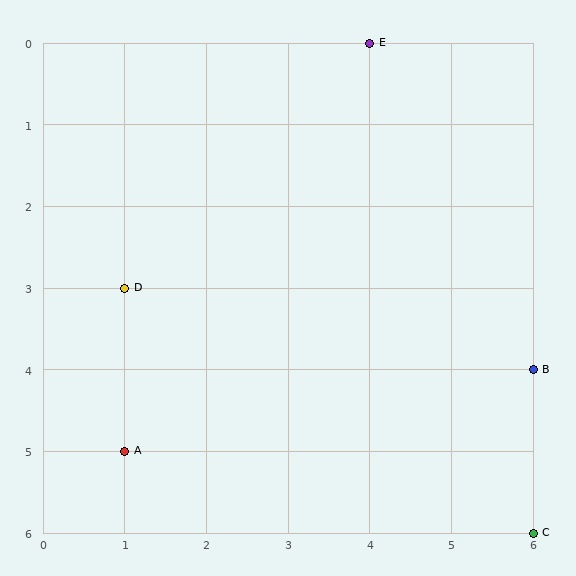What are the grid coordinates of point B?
Point B is at grid coordinates (6, 4).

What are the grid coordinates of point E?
Point E is at grid coordinates (4, 0).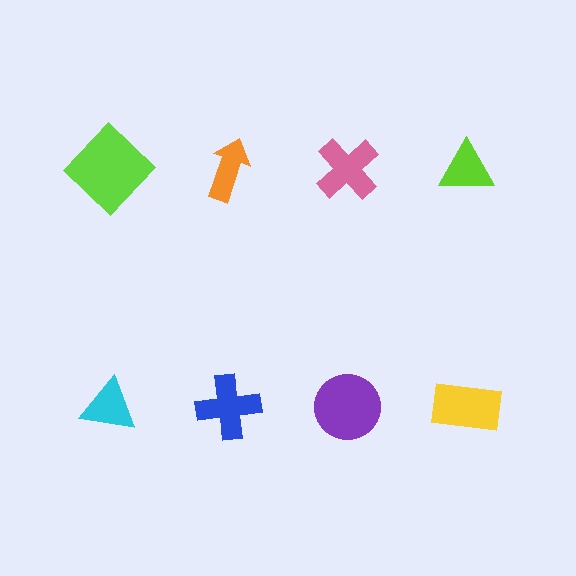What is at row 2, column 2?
A blue cross.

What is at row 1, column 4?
A lime triangle.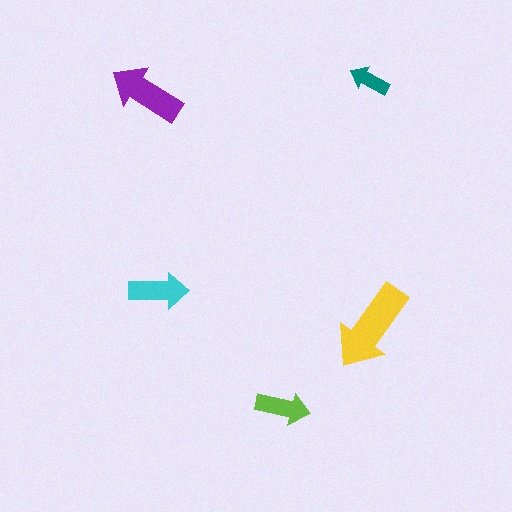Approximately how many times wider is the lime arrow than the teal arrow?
About 1.5 times wider.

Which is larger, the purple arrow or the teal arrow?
The purple one.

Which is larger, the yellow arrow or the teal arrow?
The yellow one.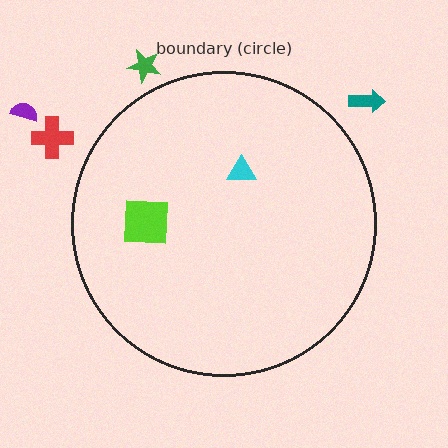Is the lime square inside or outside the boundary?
Inside.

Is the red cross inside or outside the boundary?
Outside.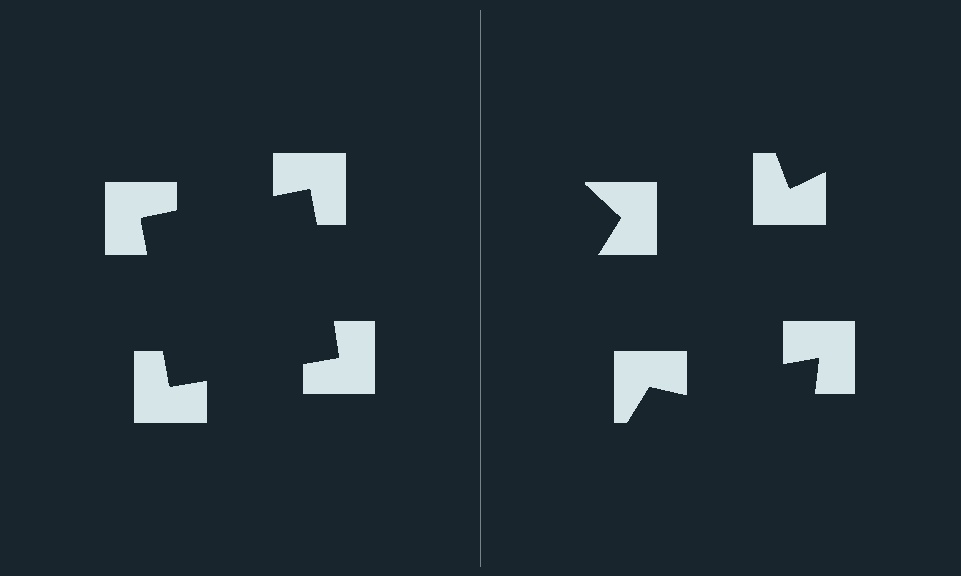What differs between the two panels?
The notched squares are positioned identically on both sides; only the wedge orientations differ. On the left they align to a square; on the right they are misaligned.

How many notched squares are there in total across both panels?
8 — 4 on each side.